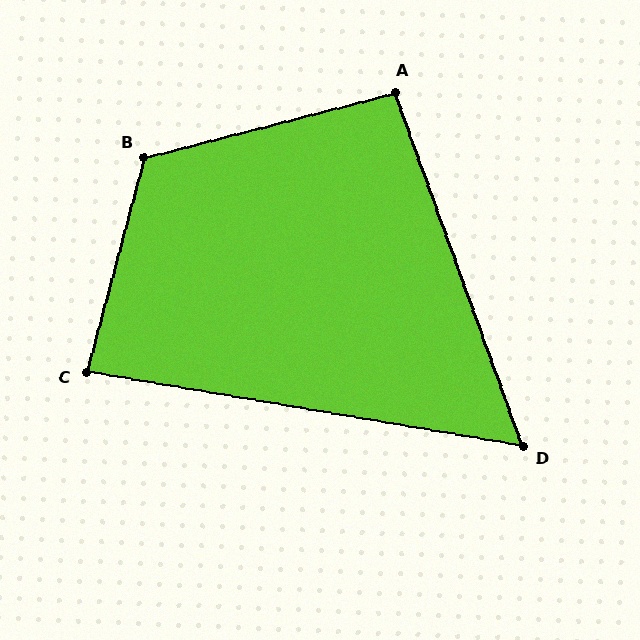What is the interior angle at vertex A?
Approximately 95 degrees (obtuse).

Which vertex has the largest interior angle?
B, at approximately 120 degrees.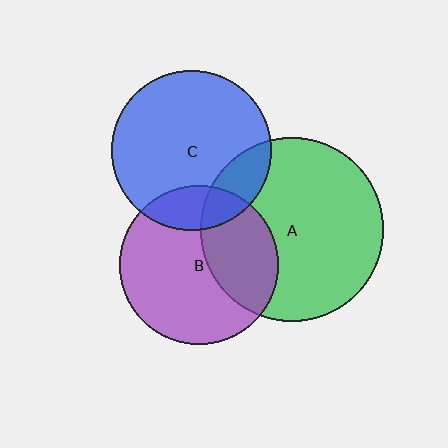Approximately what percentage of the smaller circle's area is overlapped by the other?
Approximately 15%.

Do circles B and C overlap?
Yes.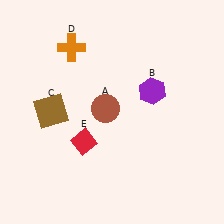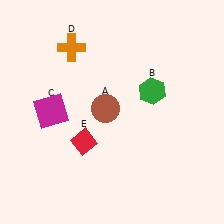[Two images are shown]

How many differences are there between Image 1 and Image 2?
There are 2 differences between the two images.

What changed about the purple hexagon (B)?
In Image 1, B is purple. In Image 2, it changed to green.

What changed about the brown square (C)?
In Image 1, C is brown. In Image 2, it changed to magenta.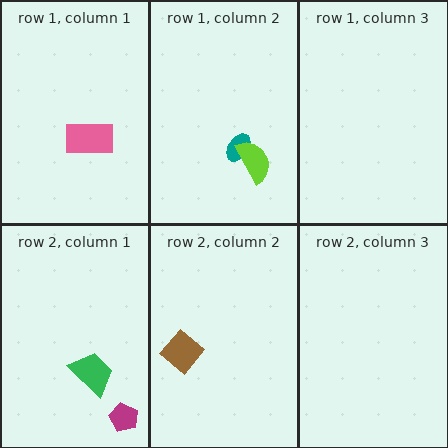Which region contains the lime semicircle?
The row 1, column 2 region.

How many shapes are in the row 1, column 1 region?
1.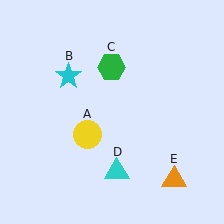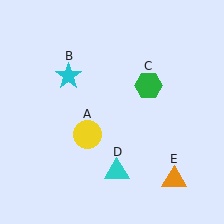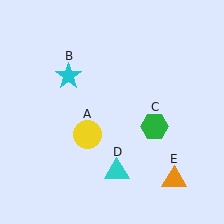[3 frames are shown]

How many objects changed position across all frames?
1 object changed position: green hexagon (object C).